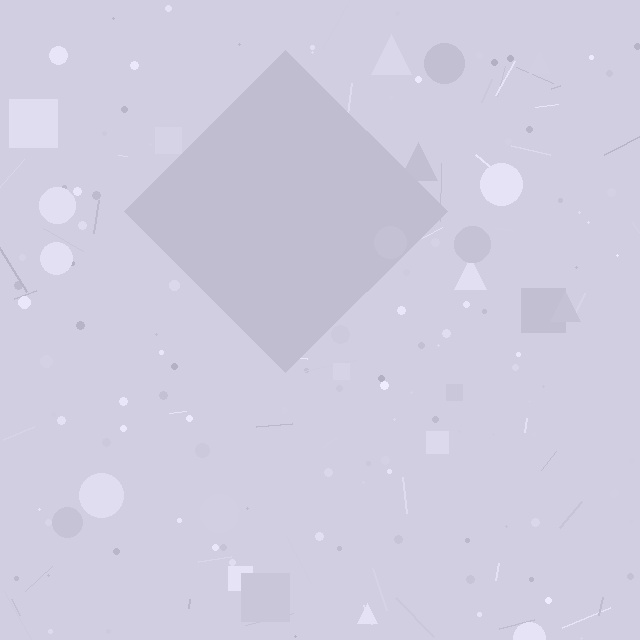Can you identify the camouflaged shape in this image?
The camouflaged shape is a diamond.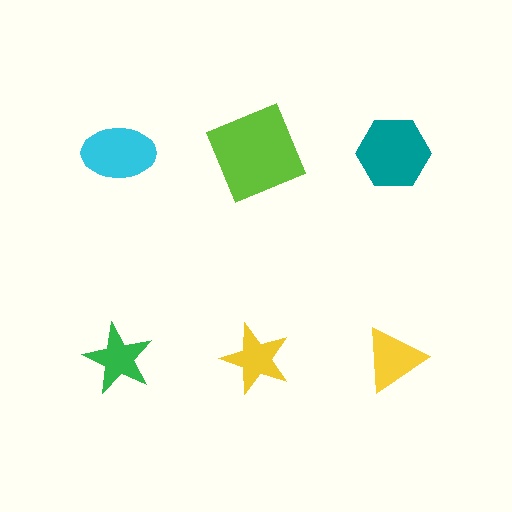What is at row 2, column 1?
A green star.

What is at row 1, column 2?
A lime square.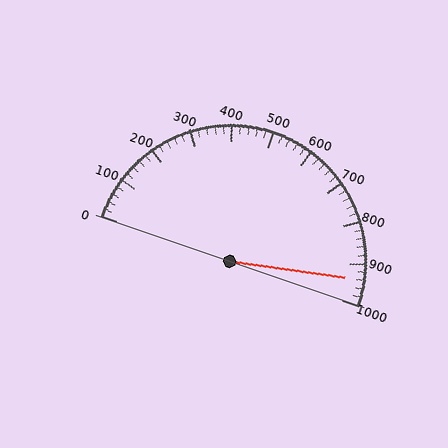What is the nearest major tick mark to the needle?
The nearest major tick mark is 900.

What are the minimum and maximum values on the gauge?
The gauge ranges from 0 to 1000.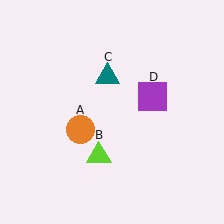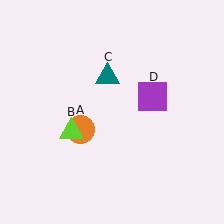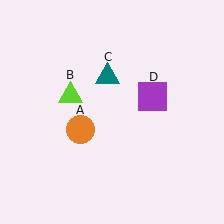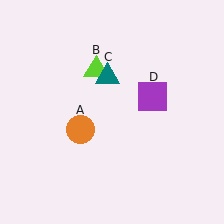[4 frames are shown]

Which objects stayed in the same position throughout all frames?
Orange circle (object A) and teal triangle (object C) and purple square (object D) remained stationary.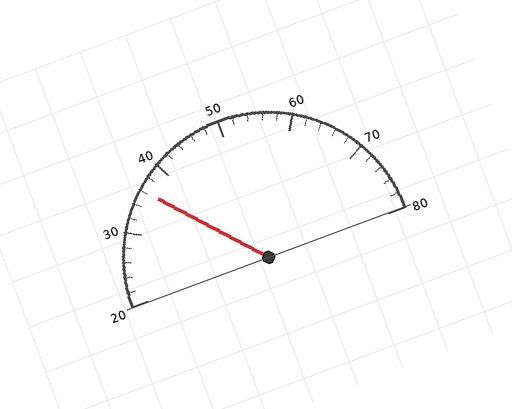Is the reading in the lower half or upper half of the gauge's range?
The reading is in the lower half of the range (20 to 80).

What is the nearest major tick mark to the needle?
The nearest major tick mark is 40.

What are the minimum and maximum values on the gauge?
The gauge ranges from 20 to 80.